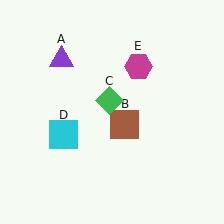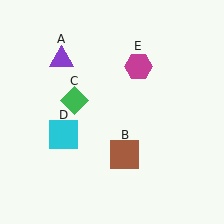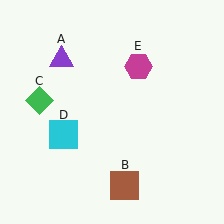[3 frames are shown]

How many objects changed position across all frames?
2 objects changed position: brown square (object B), green diamond (object C).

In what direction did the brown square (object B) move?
The brown square (object B) moved down.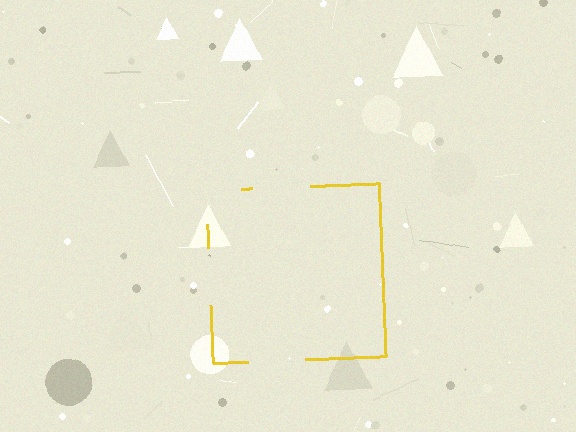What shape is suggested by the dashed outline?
The dashed outline suggests a square.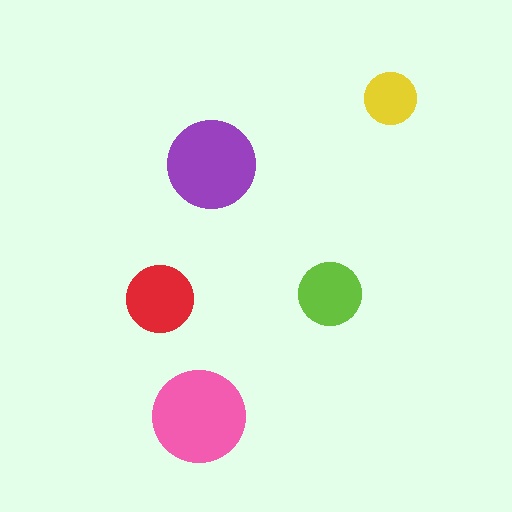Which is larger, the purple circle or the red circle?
The purple one.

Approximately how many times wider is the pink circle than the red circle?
About 1.5 times wider.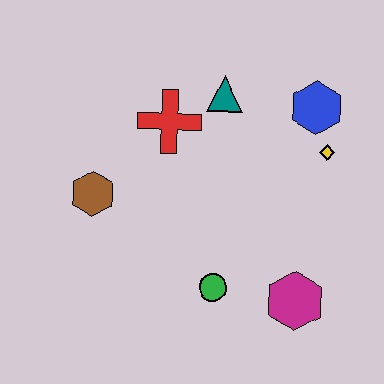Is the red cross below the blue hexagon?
Yes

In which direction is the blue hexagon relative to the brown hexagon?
The blue hexagon is to the right of the brown hexagon.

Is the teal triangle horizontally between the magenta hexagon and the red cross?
Yes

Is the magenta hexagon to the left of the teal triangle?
No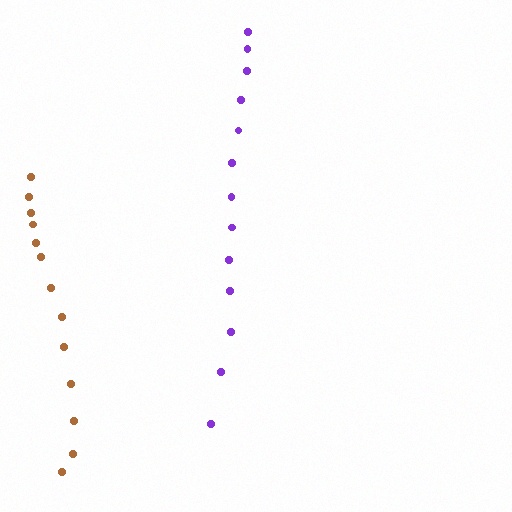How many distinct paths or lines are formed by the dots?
There are 2 distinct paths.